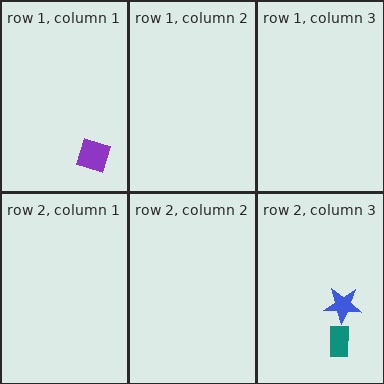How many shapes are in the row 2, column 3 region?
2.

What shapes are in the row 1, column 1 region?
The purple diamond.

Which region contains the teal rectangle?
The row 2, column 3 region.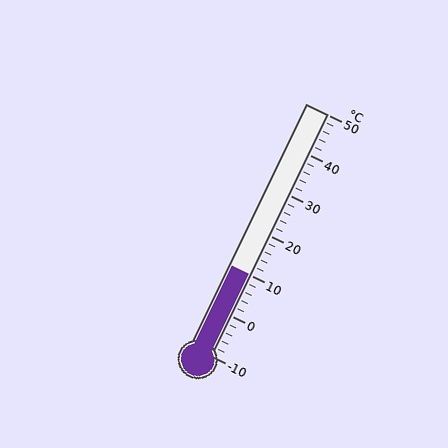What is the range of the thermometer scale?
The thermometer scale ranges from -10°C to 50°C.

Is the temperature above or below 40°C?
The temperature is below 40°C.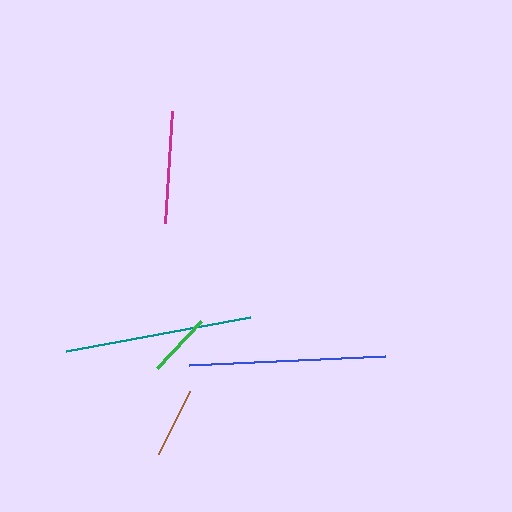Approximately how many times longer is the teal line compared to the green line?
The teal line is approximately 2.9 times the length of the green line.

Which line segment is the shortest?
The green line is the shortest at approximately 65 pixels.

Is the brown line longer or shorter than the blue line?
The blue line is longer than the brown line.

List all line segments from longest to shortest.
From longest to shortest: blue, teal, magenta, brown, green.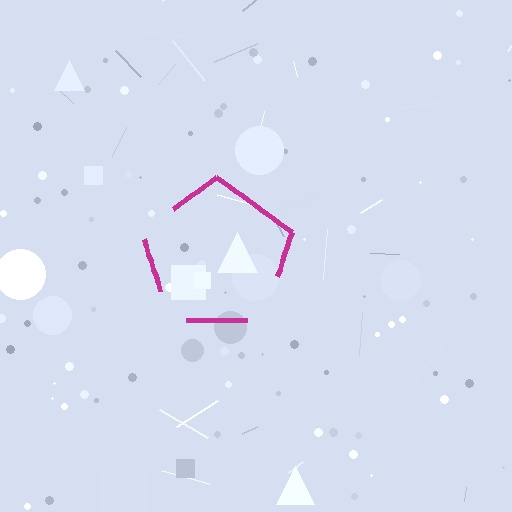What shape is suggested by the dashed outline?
The dashed outline suggests a pentagon.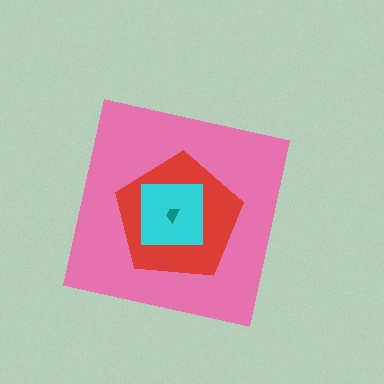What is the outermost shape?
The pink square.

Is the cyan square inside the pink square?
Yes.